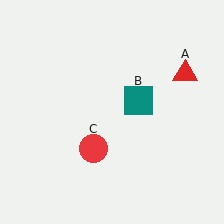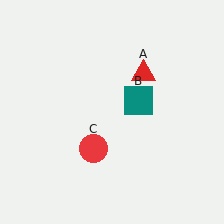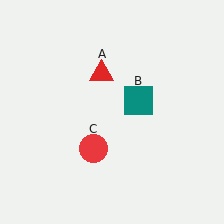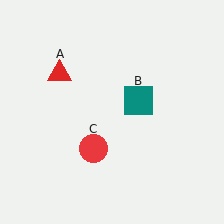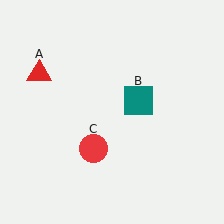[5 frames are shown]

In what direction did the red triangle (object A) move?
The red triangle (object A) moved left.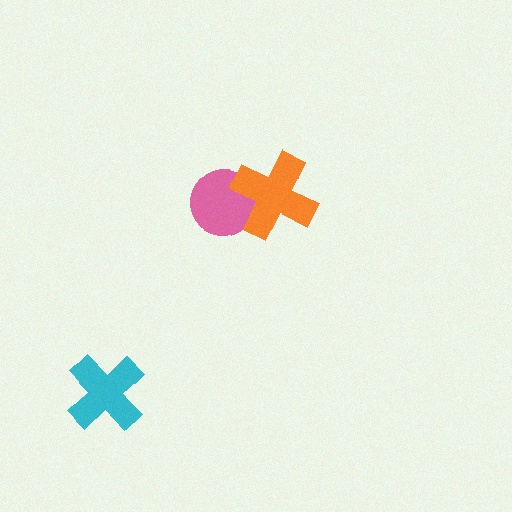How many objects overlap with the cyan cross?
0 objects overlap with the cyan cross.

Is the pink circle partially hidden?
Yes, it is partially covered by another shape.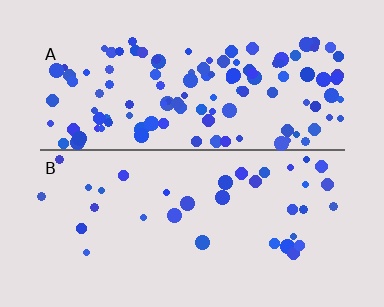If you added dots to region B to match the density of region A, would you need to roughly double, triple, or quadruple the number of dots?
Approximately triple.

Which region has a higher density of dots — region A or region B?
A (the top).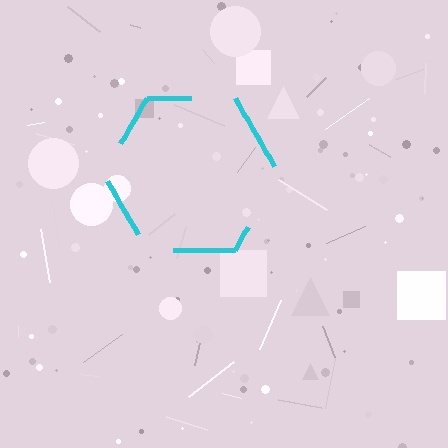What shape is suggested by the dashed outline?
The dashed outline suggests a hexagon.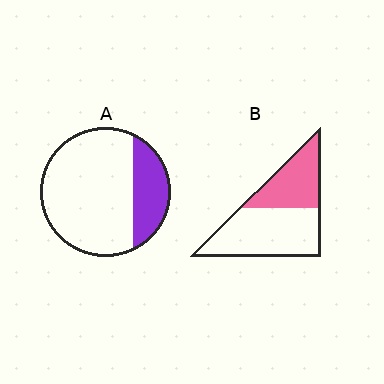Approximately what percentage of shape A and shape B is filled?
A is approximately 25% and B is approximately 40%.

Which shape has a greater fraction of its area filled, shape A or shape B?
Shape B.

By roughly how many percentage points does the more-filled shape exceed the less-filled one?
By roughly 15 percentage points (B over A).